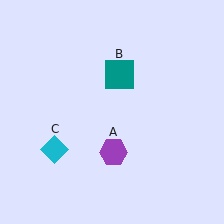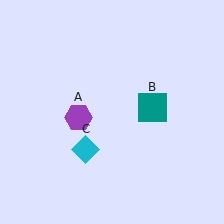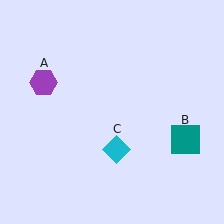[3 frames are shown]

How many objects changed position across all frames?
3 objects changed position: purple hexagon (object A), teal square (object B), cyan diamond (object C).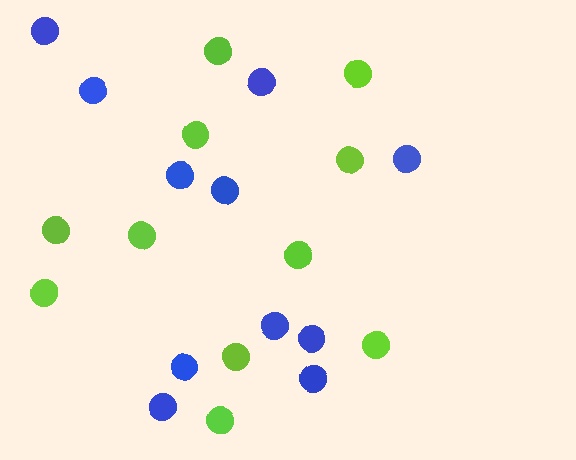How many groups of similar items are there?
There are 2 groups: one group of lime circles (11) and one group of blue circles (11).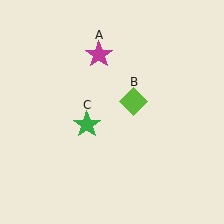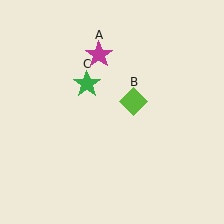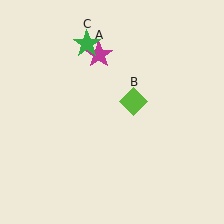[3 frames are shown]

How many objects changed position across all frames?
1 object changed position: green star (object C).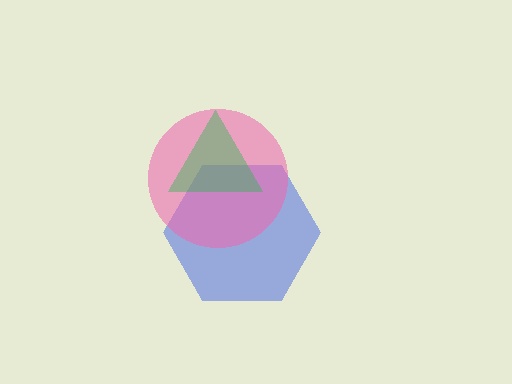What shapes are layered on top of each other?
The layered shapes are: a blue hexagon, a pink circle, a green triangle.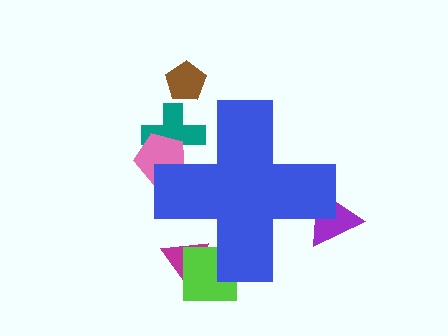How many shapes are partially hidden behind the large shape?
5 shapes are partially hidden.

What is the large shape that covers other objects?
A blue cross.